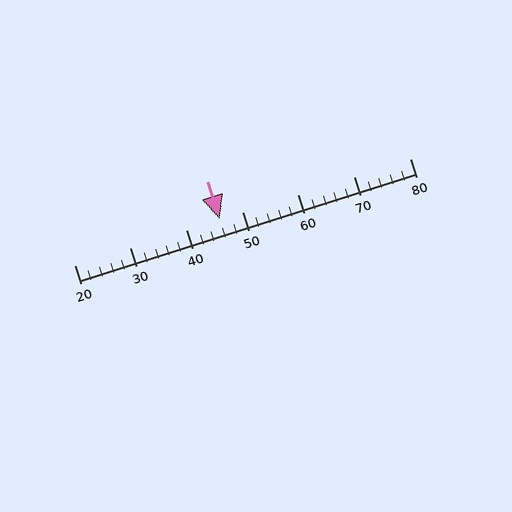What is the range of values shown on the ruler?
The ruler shows values from 20 to 80.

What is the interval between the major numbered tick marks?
The major tick marks are spaced 10 units apart.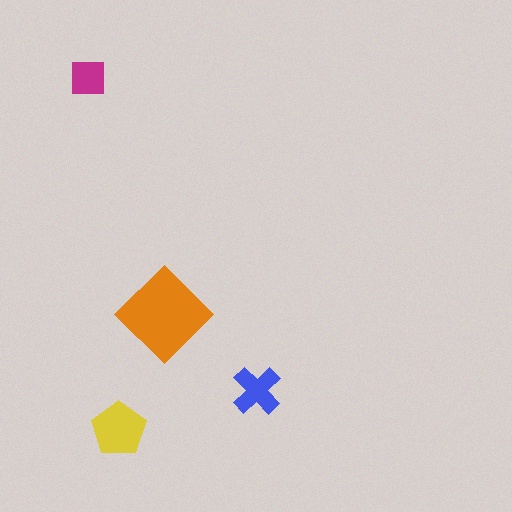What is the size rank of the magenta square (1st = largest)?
4th.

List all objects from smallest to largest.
The magenta square, the blue cross, the yellow pentagon, the orange diamond.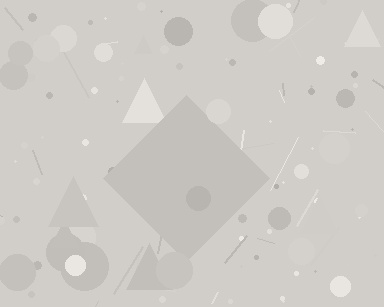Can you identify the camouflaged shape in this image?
The camouflaged shape is a diamond.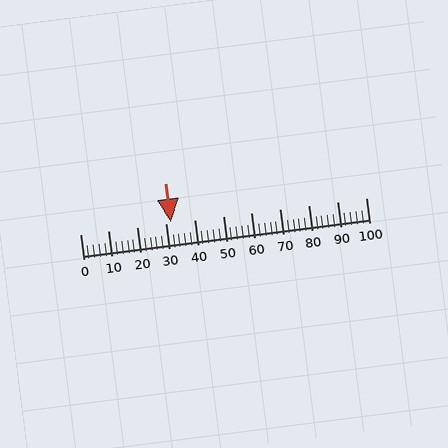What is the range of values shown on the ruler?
The ruler shows values from 0 to 100.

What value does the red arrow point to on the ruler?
The red arrow points to approximately 32.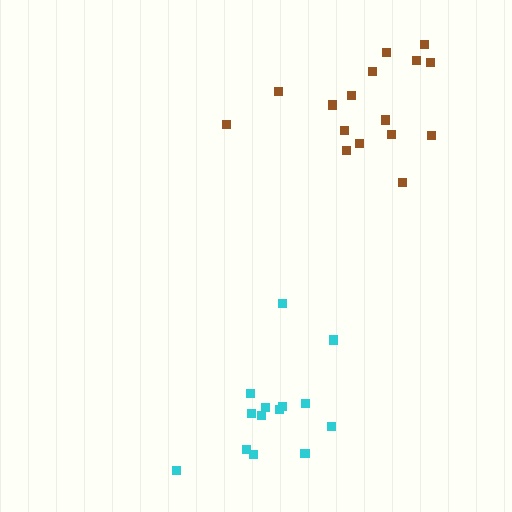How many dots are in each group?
Group 1: 16 dots, Group 2: 14 dots (30 total).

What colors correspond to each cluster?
The clusters are colored: brown, cyan.